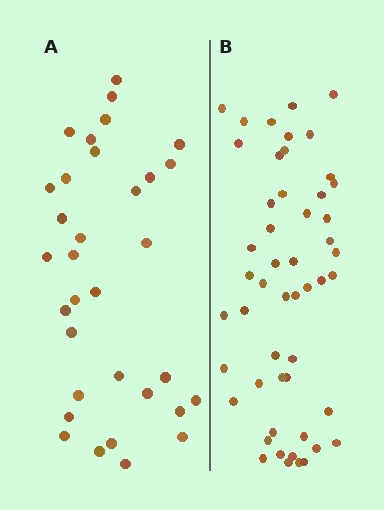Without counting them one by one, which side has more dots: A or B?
Region B (the right region) has more dots.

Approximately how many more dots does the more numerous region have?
Region B has approximately 20 more dots than region A.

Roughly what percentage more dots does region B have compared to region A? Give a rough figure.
About 55% more.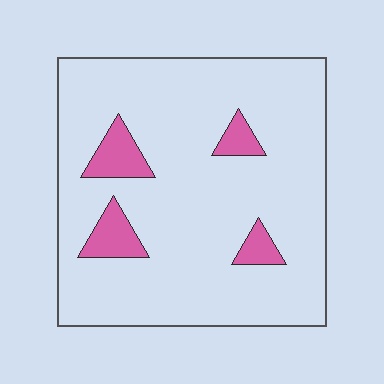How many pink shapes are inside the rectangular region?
4.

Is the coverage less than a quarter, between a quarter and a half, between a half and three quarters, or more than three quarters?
Less than a quarter.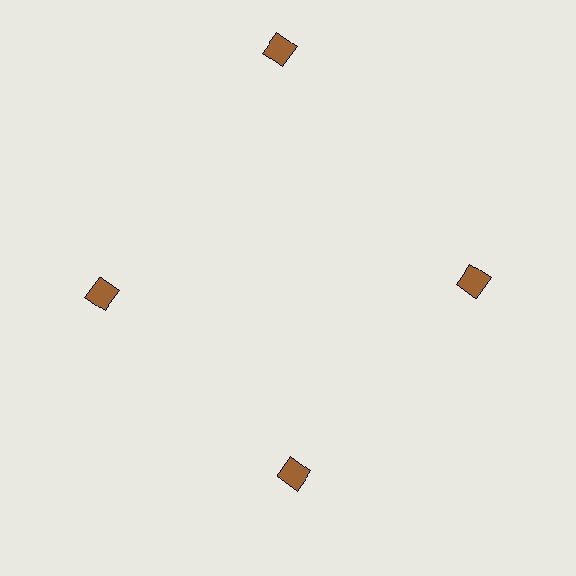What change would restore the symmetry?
The symmetry would be restored by moving it inward, back onto the ring so that all 4 diamonds sit at equal angles and equal distance from the center.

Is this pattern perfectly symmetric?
No. The 4 brown diamonds are arranged in a ring, but one element near the 12 o'clock position is pushed outward from the center, breaking the 4-fold rotational symmetry.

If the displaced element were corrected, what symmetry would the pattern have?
It would have 4-fold rotational symmetry — the pattern would map onto itself every 90 degrees.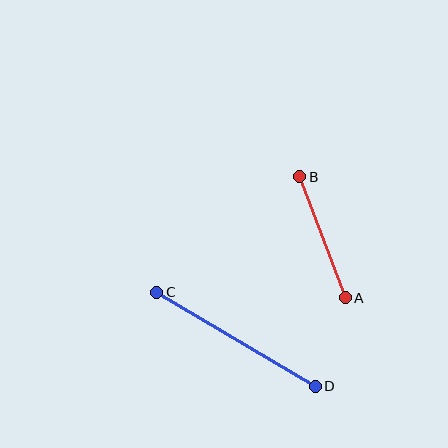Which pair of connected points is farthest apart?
Points C and D are farthest apart.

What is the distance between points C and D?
The distance is approximately 184 pixels.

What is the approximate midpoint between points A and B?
The midpoint is at approximately (322, 237) pixels.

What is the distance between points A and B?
The distance is approximately 129 pixels.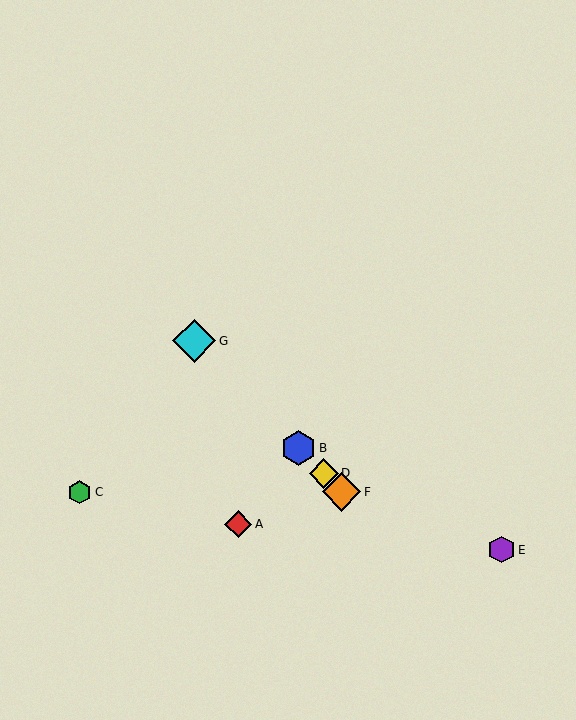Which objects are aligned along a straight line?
Objects B, D, F, G are aligned along a straight line.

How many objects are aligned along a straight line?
4 objects (B, D, F, G) are aligned along a straight line.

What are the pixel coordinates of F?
Object F is at (342, 492).